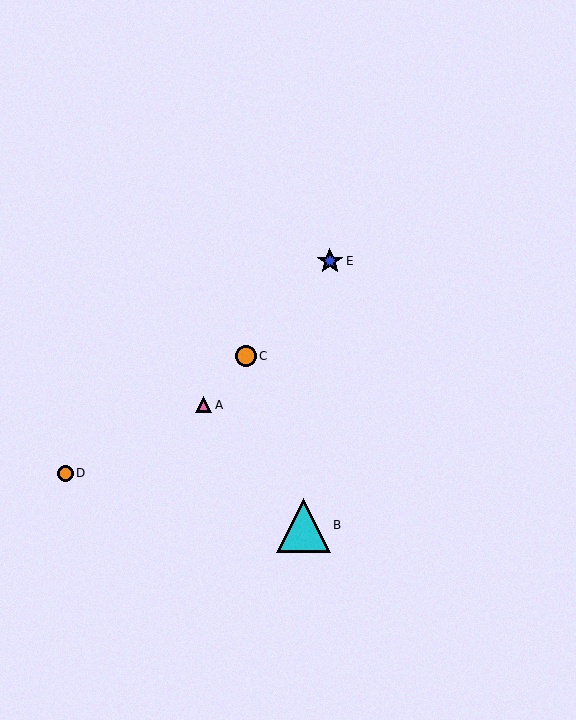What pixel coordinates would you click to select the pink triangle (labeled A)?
Click at (203, 405) to select the pink triangle A.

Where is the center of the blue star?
The center of the blue star is at (330, 261).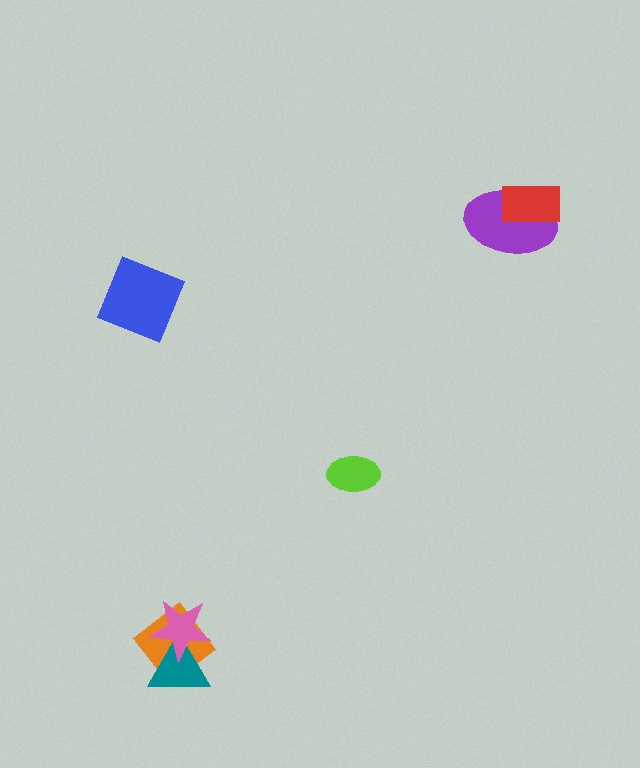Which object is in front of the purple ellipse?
The red rectangle is in front of the purple ellipse.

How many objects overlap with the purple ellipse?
1 object overlaps with the purple ellipse.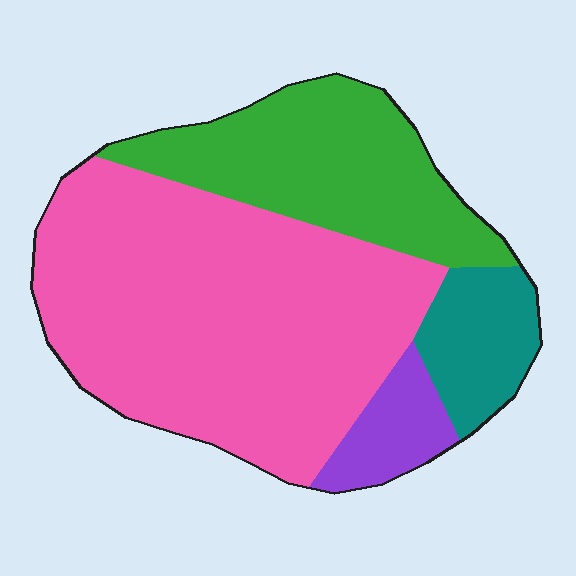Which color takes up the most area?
Pink, at roughly 55%.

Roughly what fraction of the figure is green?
Green takes up about one quarter (1/4) of the figure.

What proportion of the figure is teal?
Teal covers 10% of the figure.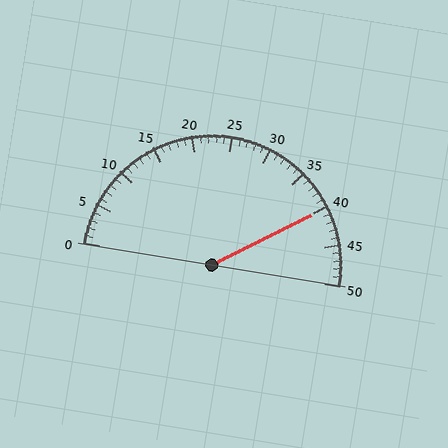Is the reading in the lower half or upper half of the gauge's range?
The reading is in the upper half of the range (0 to 50).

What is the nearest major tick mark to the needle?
The nearest major tick mark is 40.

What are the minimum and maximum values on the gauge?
The gauge ranges from 0 to 50.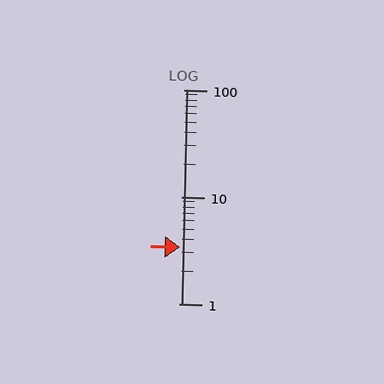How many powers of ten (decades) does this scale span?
The scale spans 2 decades, from 1 to 100.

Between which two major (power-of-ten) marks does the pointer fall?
The pointer is between 1 and 10.